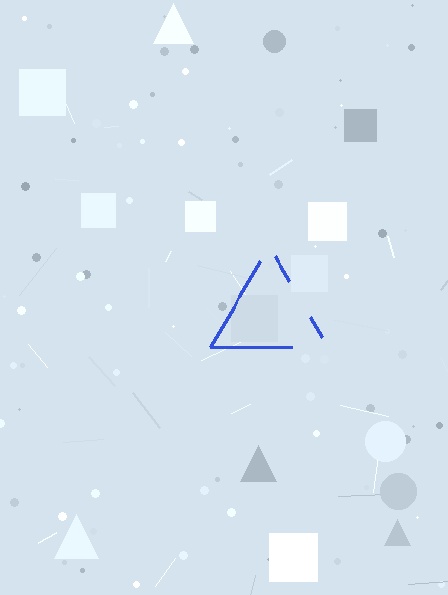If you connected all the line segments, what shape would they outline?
They would outline a triangle.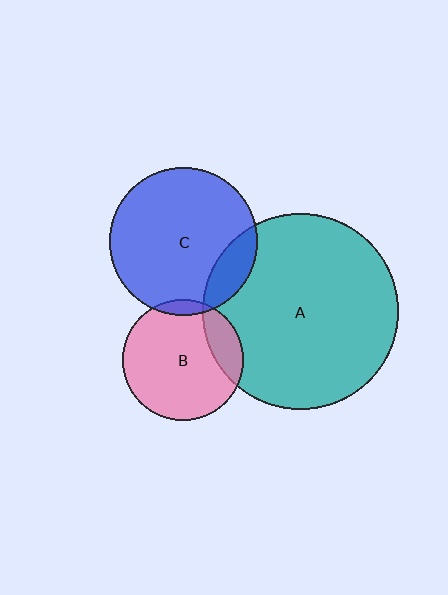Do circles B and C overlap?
Yes.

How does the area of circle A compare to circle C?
Approximately 1.7 times.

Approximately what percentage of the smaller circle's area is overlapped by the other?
Approximately 5%.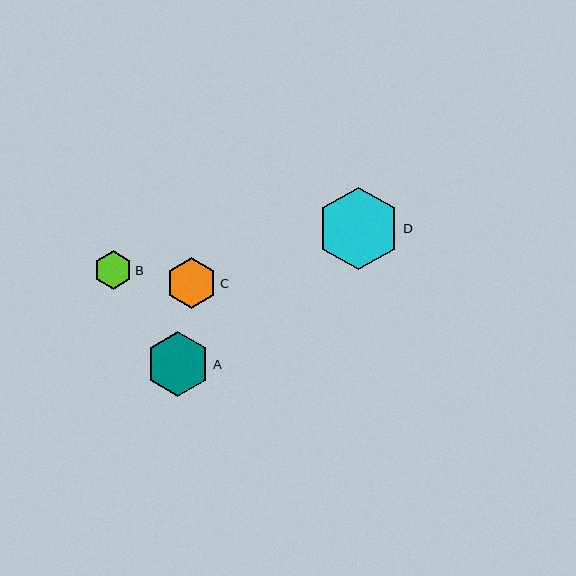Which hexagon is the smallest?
Hexagon B is the smallest with a size of approximately 39 pixels.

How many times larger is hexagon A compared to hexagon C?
Hexagon A is approximately 1.3 times the size of hexagon C.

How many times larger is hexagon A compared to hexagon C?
Hexagon A is approximately 1.3 times the size of hexagon C.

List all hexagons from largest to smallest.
From largest to smallest: D, A, C, B.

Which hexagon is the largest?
Hexagon D is the largest with a size of approximately 83 pixels.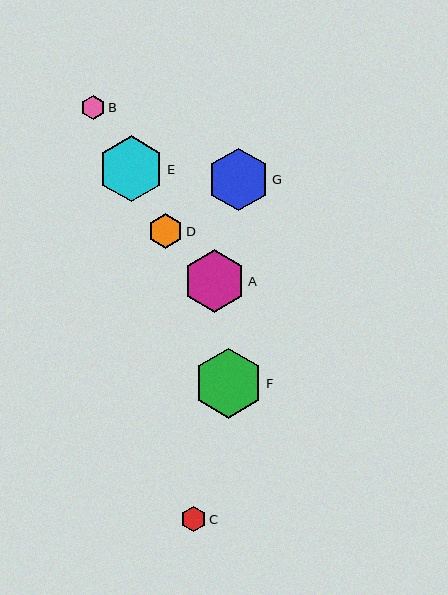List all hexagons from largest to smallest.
From largest to smallest: F, E, G, A, D, C, B.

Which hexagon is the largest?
Hexagon F is the largest with a size of approximately 70 pixels.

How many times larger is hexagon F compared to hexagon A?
Hexagon F is approximately 1.1 times the size of hexagon A.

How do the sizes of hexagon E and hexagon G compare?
Hexagon E and hexagon G are approximately the same size.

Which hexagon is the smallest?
Hexagon B is the smallest with a size of approximately 24 pixels.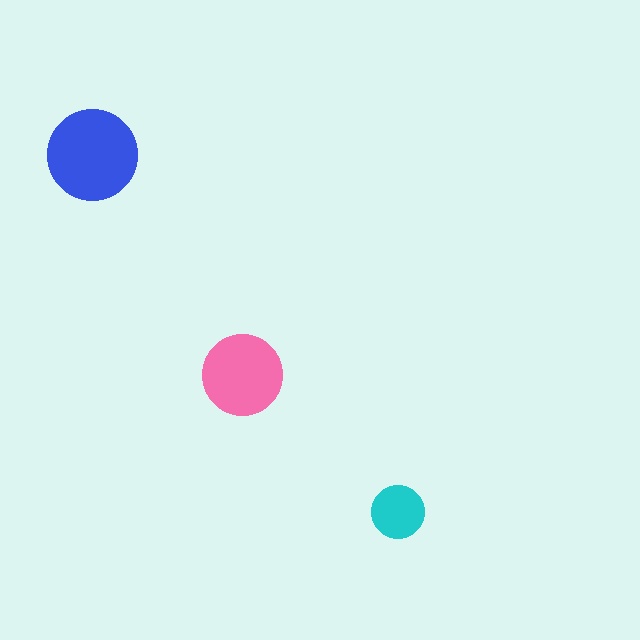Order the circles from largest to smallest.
the blue one, the pink one, the cyan one.